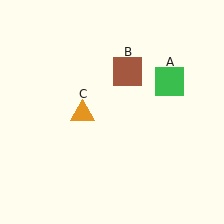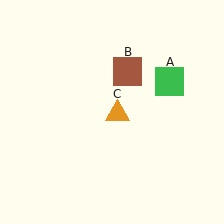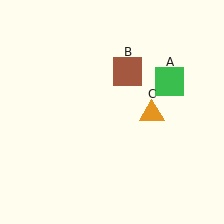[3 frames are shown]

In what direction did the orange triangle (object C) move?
The orange triangle (object C) moved right.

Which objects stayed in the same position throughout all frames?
Green square (object A) and brown square (object B) remained stationary.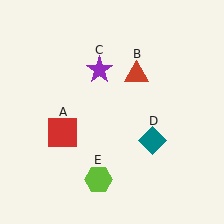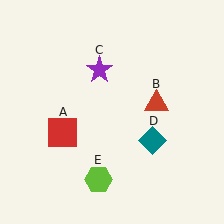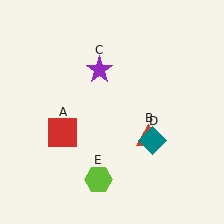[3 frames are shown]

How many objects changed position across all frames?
1 object changed position: red triangle (object B).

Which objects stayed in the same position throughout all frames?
Red square (object A) and purple star (object C) and teal diamond (object D) and lime hexagon (object E) remained stationary.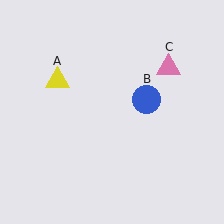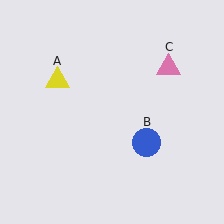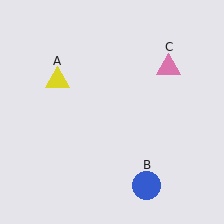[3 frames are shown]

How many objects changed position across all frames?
1 object changed position: blue circle (object B).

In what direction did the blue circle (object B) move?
The blue circle (object B) moved down.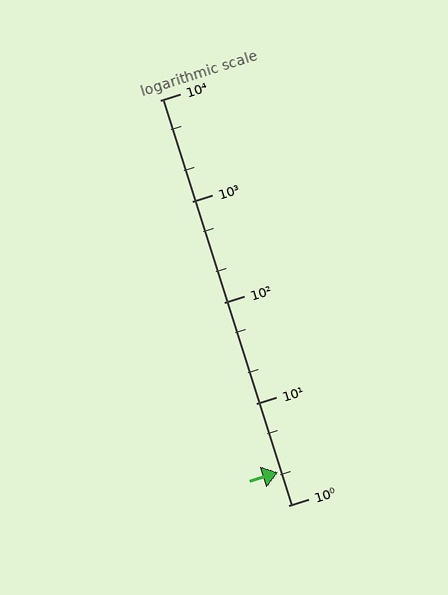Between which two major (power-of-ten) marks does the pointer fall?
The pointer is between 1 and 10.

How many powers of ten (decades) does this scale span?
The scale spans 4 decades, from 1 to 10000.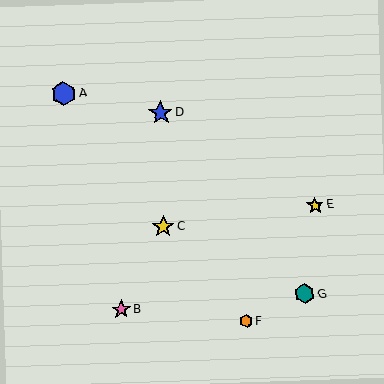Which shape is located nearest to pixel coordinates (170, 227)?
The yellow star (labeled C) at (163, 227) is nearest to that location.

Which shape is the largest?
The blue hexagon (labeled A) is the largest.